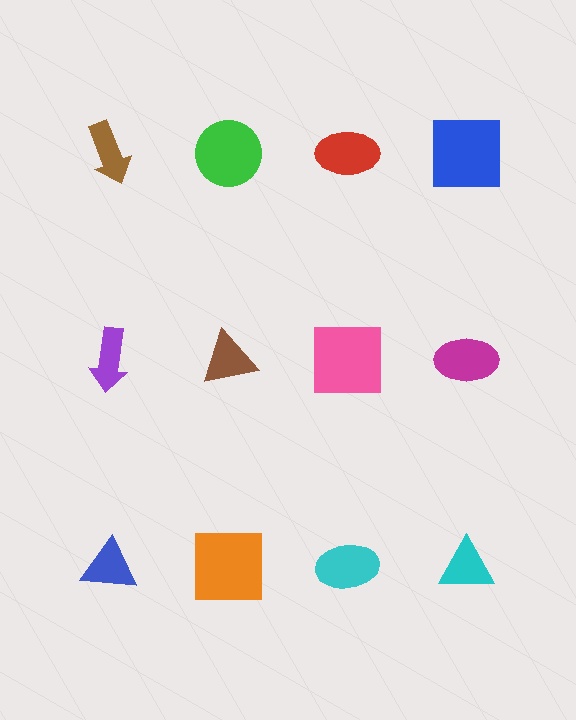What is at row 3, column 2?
An orange square.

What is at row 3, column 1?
A blue triangle.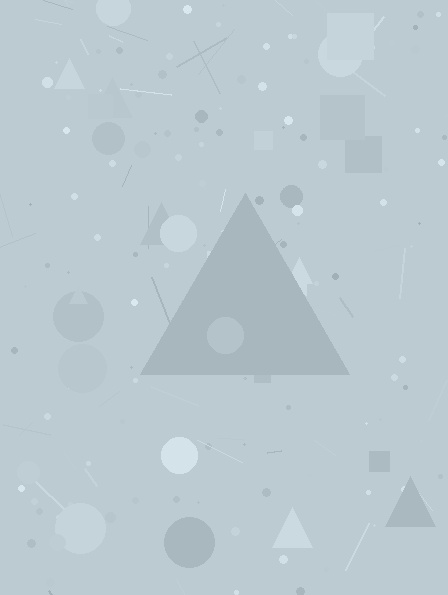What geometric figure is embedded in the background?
A triangle is embedded in the background.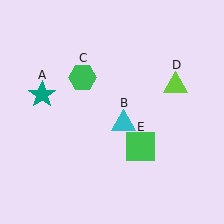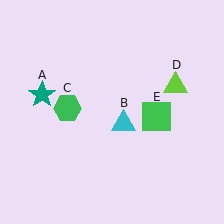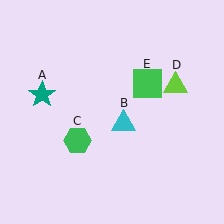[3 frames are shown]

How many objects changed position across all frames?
2 objects changed position: green hexagon (object C), green square (object E).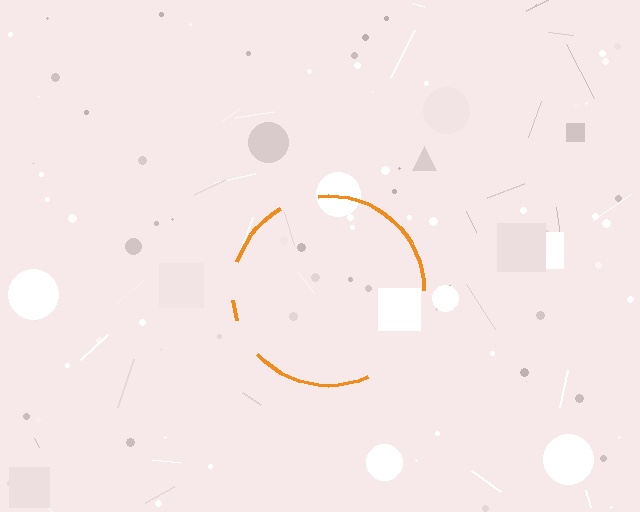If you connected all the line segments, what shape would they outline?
They would outline a circle.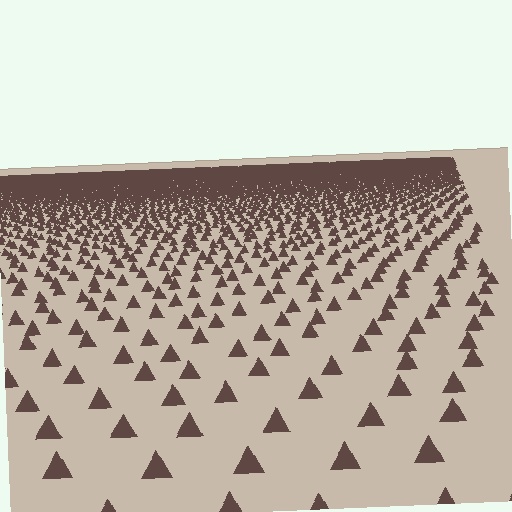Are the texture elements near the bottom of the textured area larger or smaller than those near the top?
Larger. Near the bottom, elements are closer to the viewer and appear at a bigger on-screen size.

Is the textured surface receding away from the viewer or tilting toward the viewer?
The surface is receding away from the viewer. Texture elements get smaller and denser toward the top.